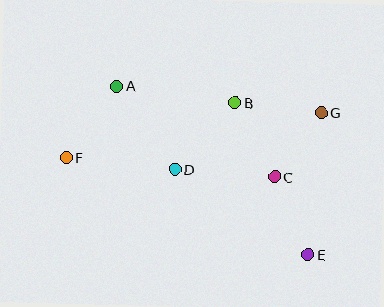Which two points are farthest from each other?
Points E and F are farthest from each other.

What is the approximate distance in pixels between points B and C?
The distance between B and C is approximately 83 pixels.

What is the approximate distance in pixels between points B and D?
The distance between B and D is approximately 90 pixels.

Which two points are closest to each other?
Points C and G are closest to each other.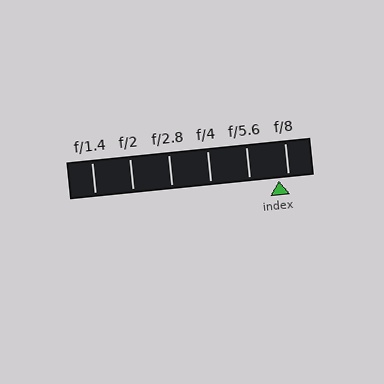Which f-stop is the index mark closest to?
The index mark is closest to f/8.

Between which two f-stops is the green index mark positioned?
The index mark is between f/5.6 and f/8.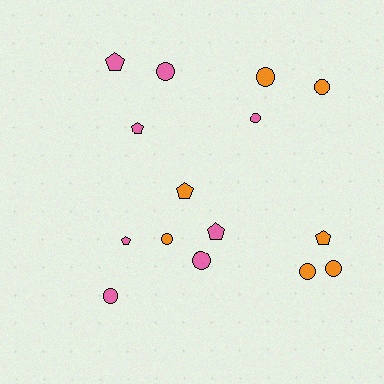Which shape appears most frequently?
Circle, with 9 objects.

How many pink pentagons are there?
There are 4 pink pentagons.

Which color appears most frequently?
Pink, with 8 objects.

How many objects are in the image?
There are 15 objects.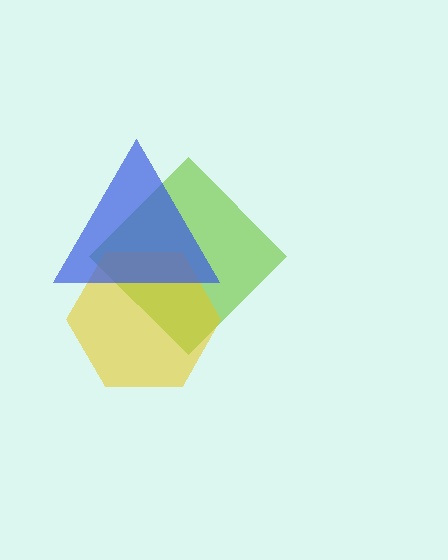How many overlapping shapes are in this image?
There are 3 overlapping shapes in the image.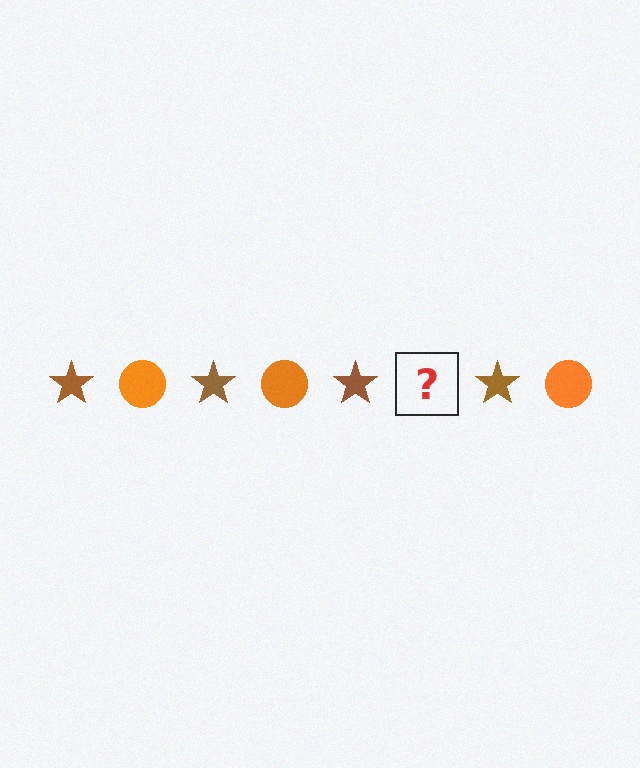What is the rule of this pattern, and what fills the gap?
The rule is that the pattern alternates between brown star and orange circle. The gap should be filled with an orange circle.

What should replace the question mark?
The question mark should be replaced with an orange circle.